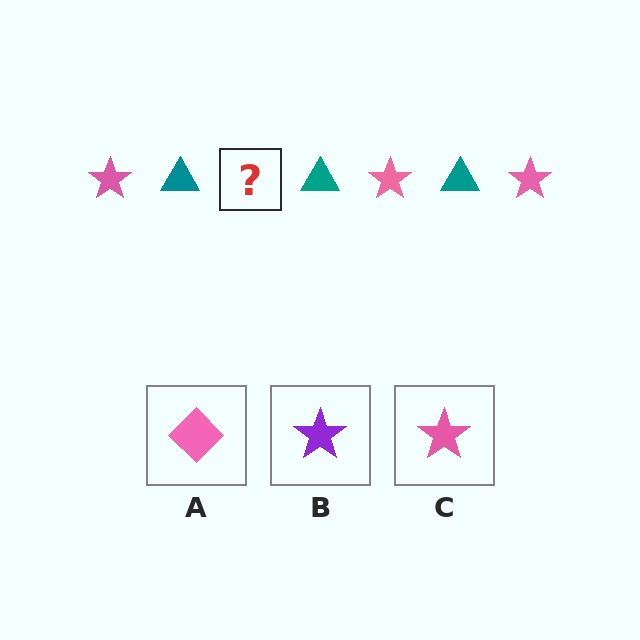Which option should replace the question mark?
Option C.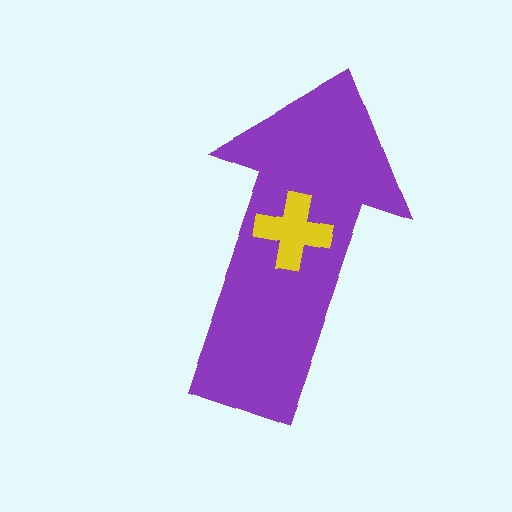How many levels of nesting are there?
2.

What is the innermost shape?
The yellow cross.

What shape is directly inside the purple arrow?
The yellow cross.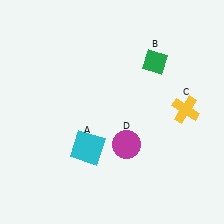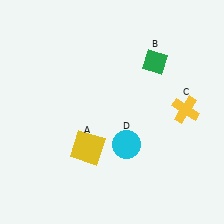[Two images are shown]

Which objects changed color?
A changed from cyan to yellow. D changed from magenta to cyan.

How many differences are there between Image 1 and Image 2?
There are 2 differences between the two images.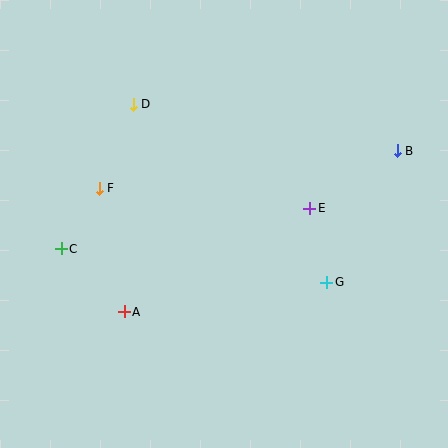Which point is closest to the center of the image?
Point E at (310, 208) is closest to the center.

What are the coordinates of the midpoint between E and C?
The midpoint between E and C is at (185, 229).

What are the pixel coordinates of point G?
Point G is at (327, 282).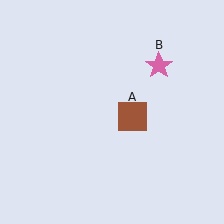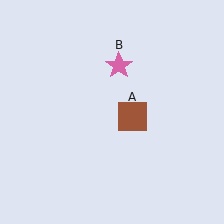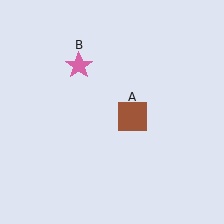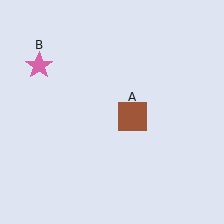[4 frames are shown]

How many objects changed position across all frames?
1 object changed position: pink star (object B).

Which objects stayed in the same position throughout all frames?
Brown square (object A) remained stationary.